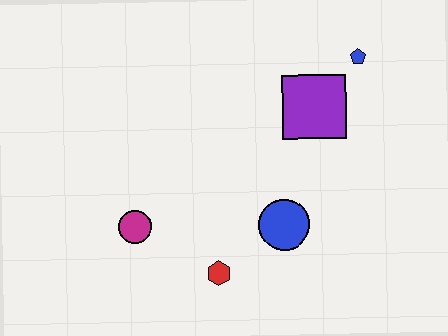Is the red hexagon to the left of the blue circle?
Yes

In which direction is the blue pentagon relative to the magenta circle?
The blue pentagon is to the right of the magenta circle.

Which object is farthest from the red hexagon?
The blue pentagon is farthest from the red hexagon.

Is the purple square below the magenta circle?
No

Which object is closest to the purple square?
The blue pentagon is closest to the purple square.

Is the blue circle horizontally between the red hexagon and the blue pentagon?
Yes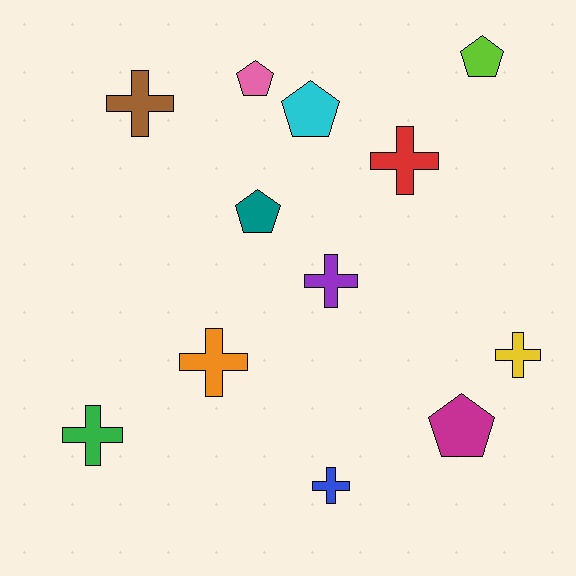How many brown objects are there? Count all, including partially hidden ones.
There is 1 brown object.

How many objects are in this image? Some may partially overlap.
There are 12 objects.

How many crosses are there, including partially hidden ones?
There are 7 crosses.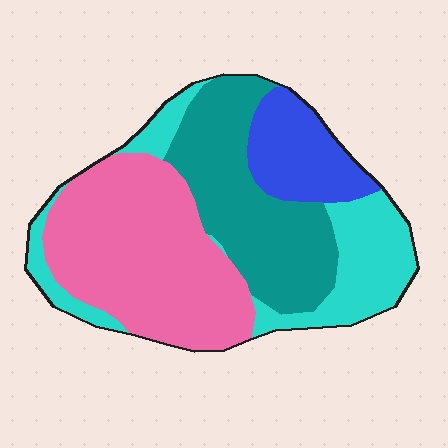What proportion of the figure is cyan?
Cyan takes up about one fifth (1/5) of the figure.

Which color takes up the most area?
Pink, at roughly 40%.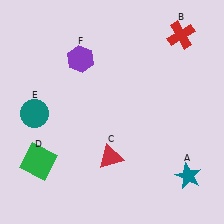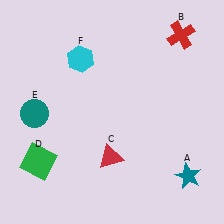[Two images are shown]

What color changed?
The hexagon (F) changed from purple in Image 1 to cyan in Image 2.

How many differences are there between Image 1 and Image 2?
There is 1 difference between the two images.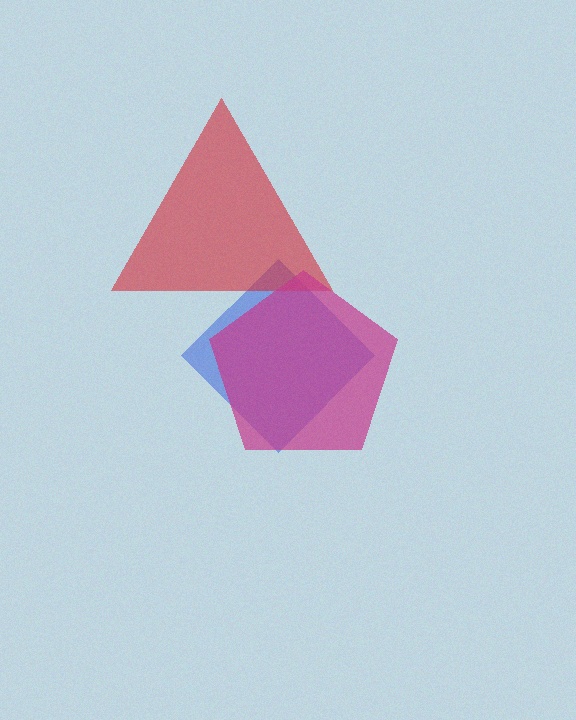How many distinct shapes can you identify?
There are 3 distinct shapes: a blue diamond, a red triangle, a magenta pentagon.